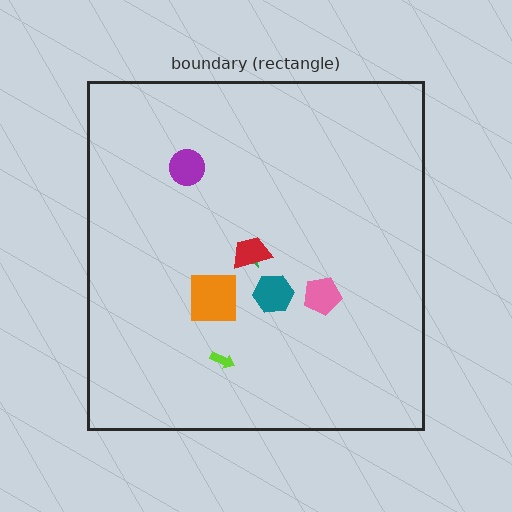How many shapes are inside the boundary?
7 inside, 0 outside.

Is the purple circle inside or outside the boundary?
Inside.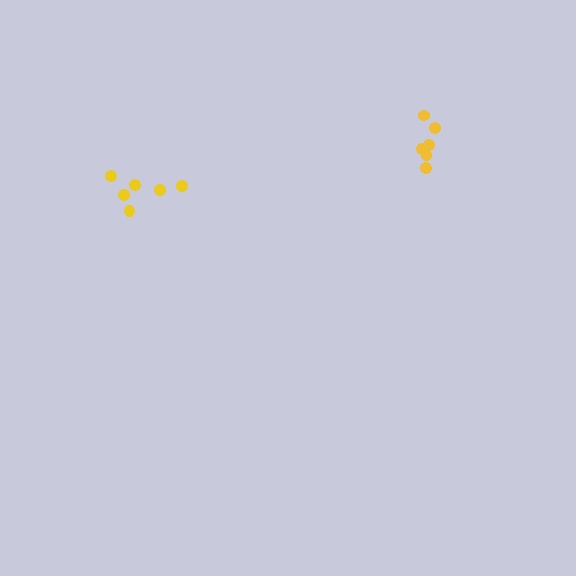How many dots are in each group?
Group 1: 6 dots, Group 2: 6 dots (12 total).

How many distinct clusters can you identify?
There are 2 distinct clusters.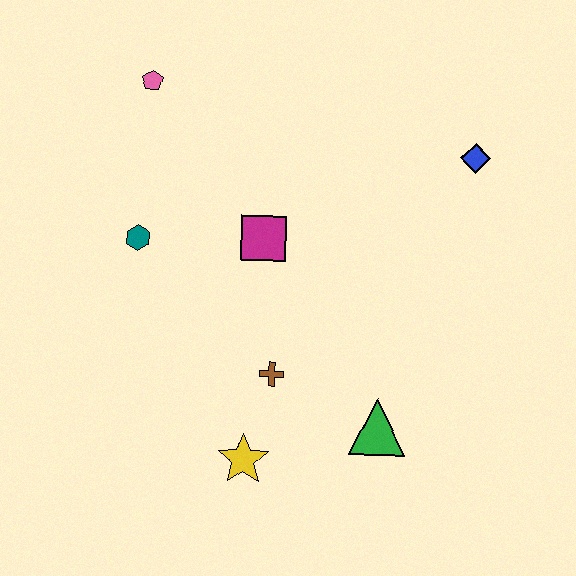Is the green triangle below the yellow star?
No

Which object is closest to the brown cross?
The yellow star is closest to the brown cross.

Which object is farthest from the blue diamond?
The yellow star is farthest from the blue diamond.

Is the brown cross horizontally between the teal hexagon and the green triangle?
Yes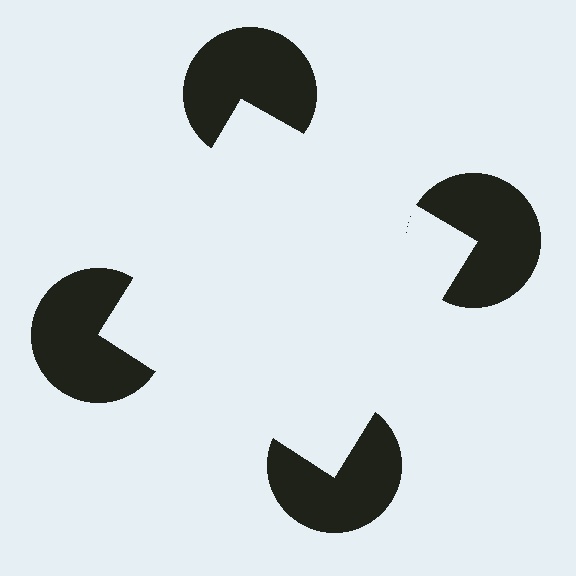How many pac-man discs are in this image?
There are 4 — one at each vertex of the illusory square.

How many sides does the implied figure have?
4 sides.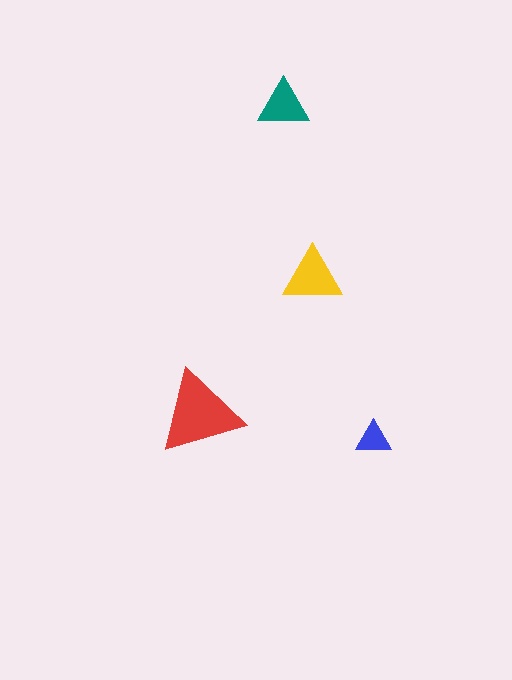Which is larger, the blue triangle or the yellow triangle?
The yellow one.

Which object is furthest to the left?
The red triangle is leftmost.